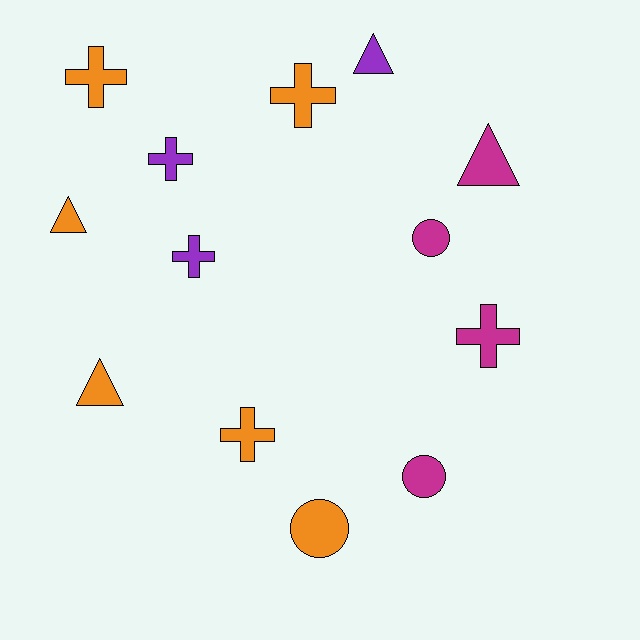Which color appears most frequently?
Orange, with 6 objects.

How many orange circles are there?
There is 1 orange circle.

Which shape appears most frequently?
Cross, with 6 objects.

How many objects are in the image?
There are 13 objects.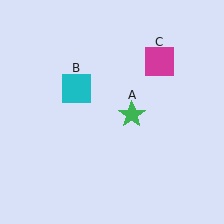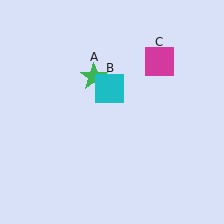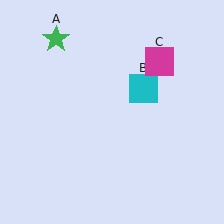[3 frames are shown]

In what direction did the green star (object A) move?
The green star (object A) moved up and to the left.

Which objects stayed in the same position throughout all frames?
Magenta square (object C) remained stationary.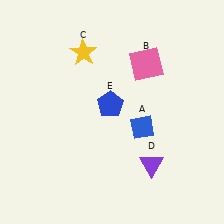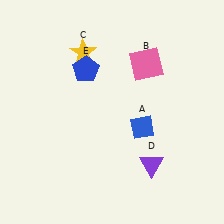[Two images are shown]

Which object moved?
The blue pentagon (E) moved up.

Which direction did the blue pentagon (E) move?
The blue pentagon (E) moved up.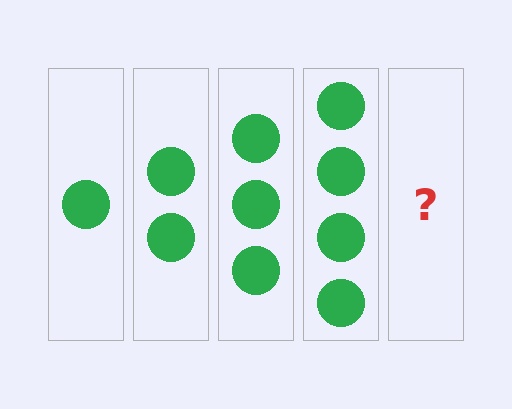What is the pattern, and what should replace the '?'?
The pattern is that each step adds one more circle. The '?' should be 5 circles.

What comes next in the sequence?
The next element should be 5 circles.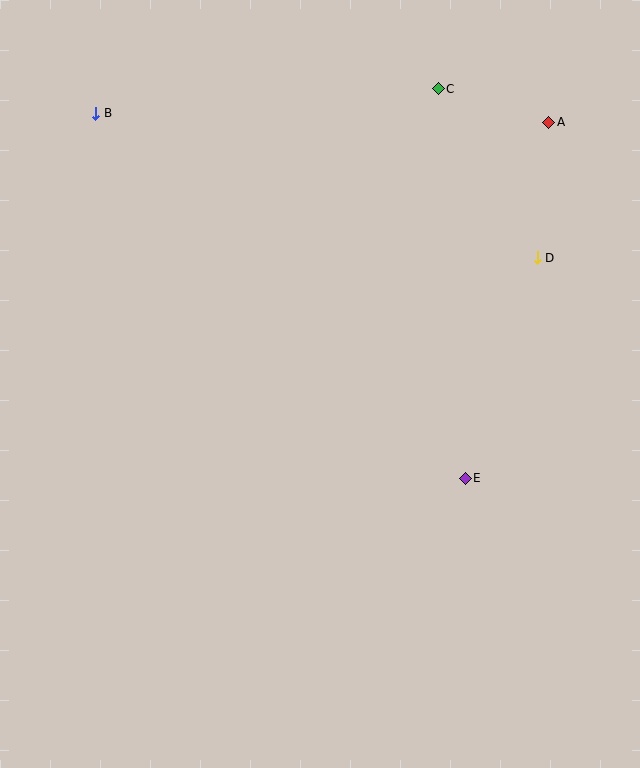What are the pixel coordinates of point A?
Point A is at (549, 122).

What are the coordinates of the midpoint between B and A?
The midpoint between B and A is at (322, 118).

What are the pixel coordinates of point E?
Point E is at (465, 478).